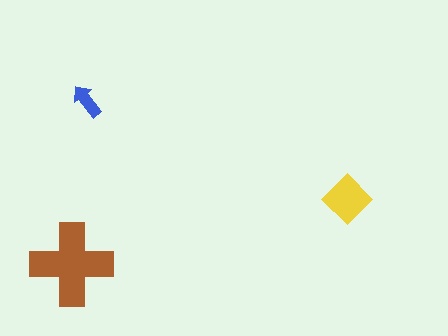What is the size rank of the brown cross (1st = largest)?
1st.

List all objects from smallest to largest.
The blue arrow, the yellow diamond, the brown cross.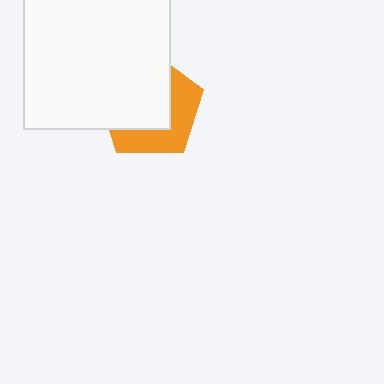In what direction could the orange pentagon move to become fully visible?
The orange pentagon could move toward the lower-right. That would shift it out from behind the white square entirely.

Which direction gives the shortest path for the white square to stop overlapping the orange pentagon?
Moving toward the upper-left gives the shortest separation.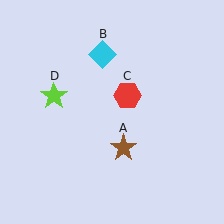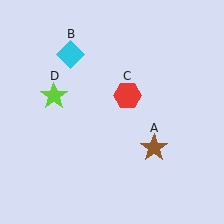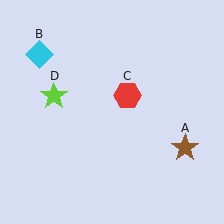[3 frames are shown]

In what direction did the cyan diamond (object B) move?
The cyan diamond (object B) moved left.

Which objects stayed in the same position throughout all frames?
Red hexagon (object C) and lime star (object D) remained stationary.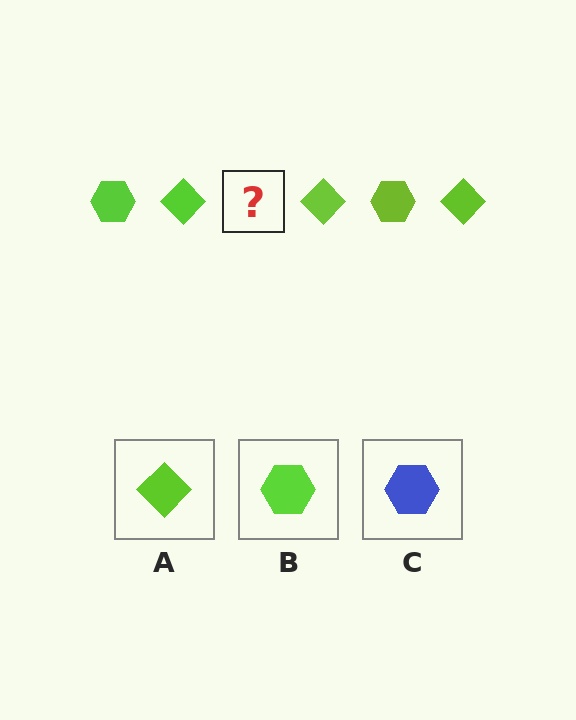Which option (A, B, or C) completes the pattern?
B.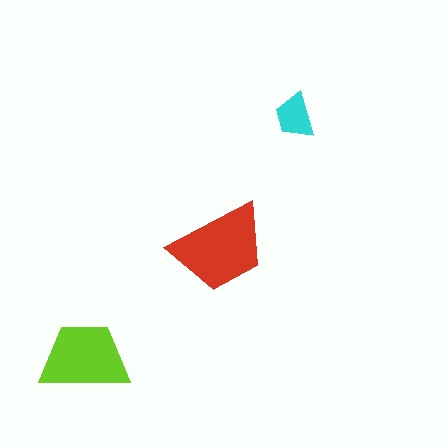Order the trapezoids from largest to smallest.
the red one, the lime one, the cyan one.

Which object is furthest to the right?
The cyan trapezoid is rightmost.